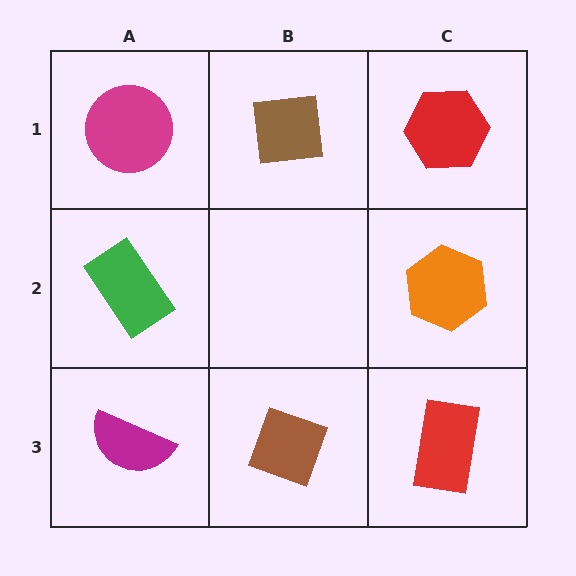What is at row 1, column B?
A brown square.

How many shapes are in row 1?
3 shapes.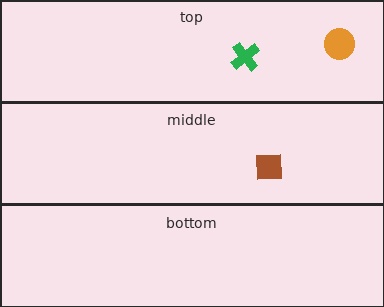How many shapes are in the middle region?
1.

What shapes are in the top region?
The green cross, the orange circle.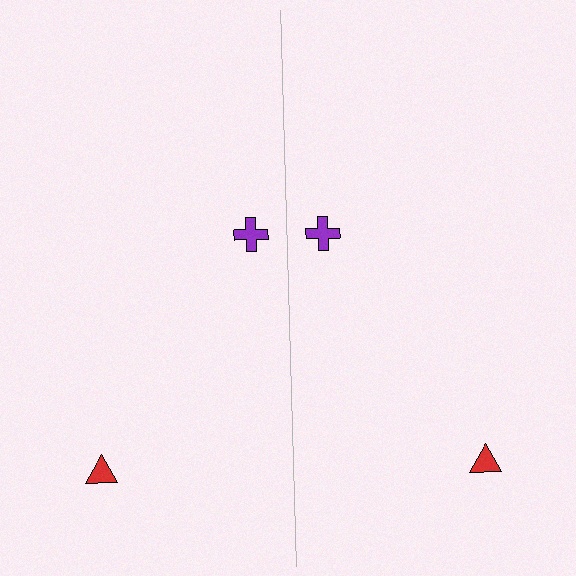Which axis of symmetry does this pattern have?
The pattern has a vertical axis of symmetry running through the center of the image.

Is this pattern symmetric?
Yes, this pattern has bilateral (reflection) symmetry.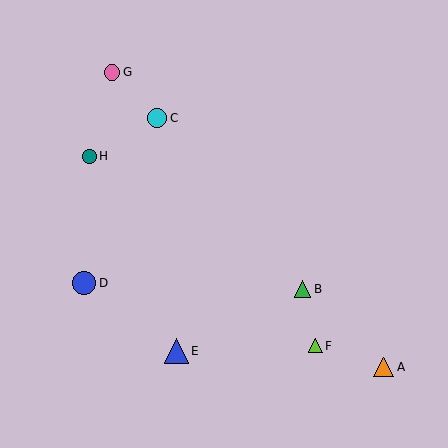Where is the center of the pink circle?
The center of the pink circle is at (112, 72).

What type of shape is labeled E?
Shape E is a blue triangle.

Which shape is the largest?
The blue triangle (labeled E) is the largest.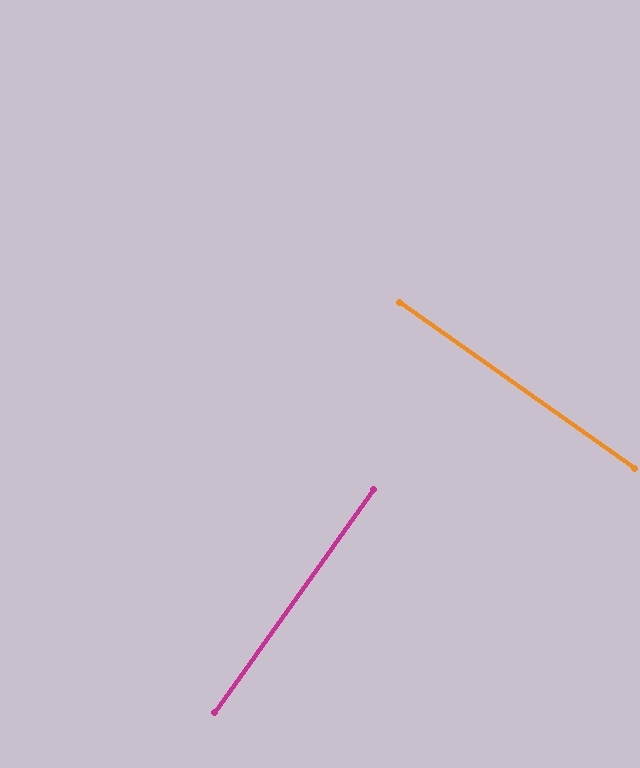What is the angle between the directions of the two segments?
Approximately 90 degrees.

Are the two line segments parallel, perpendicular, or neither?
Perpendicular — they meet at approximately 90°.